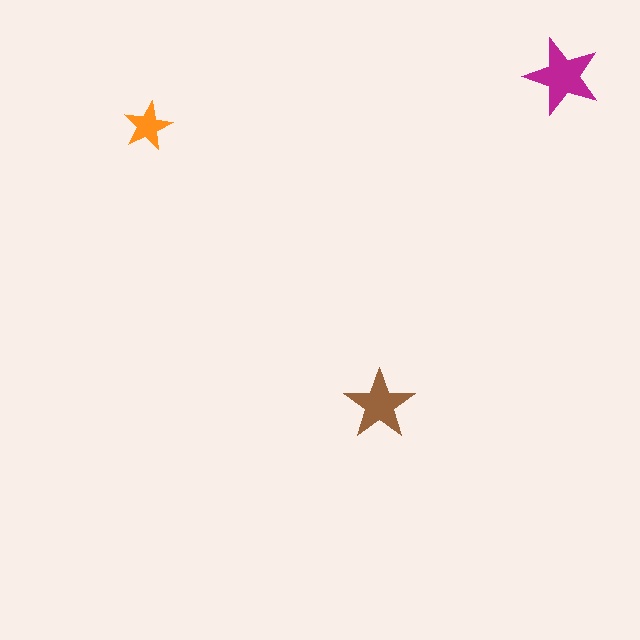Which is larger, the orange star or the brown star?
The brown one.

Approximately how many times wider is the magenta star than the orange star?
About 1.5 times wider.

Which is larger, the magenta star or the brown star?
The magenta one.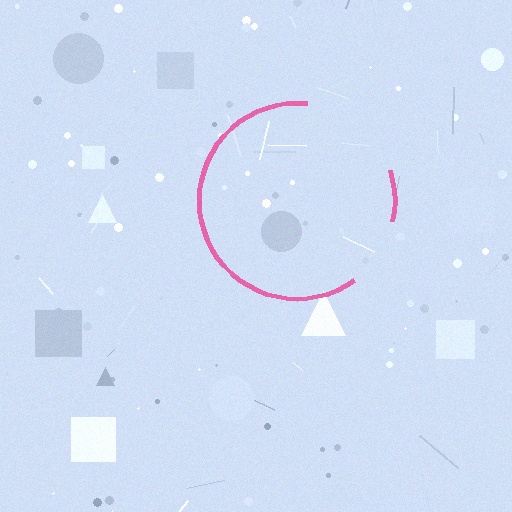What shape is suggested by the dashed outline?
The dashed outline suggests a circle.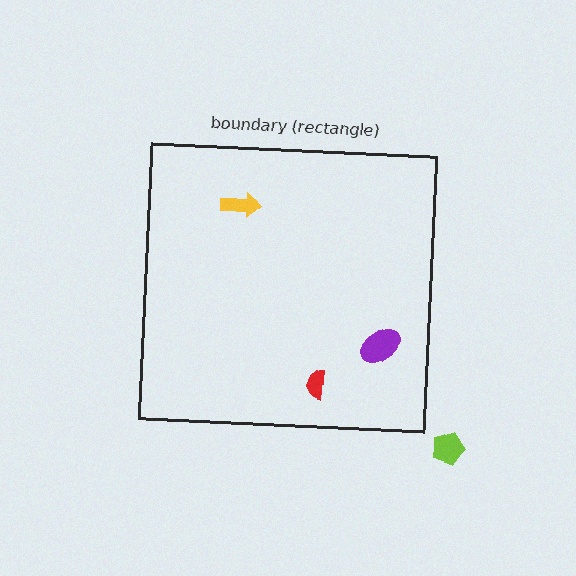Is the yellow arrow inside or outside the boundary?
Inside.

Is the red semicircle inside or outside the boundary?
Inside.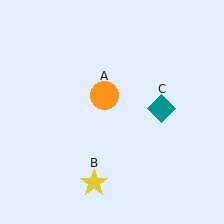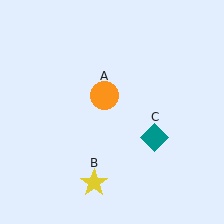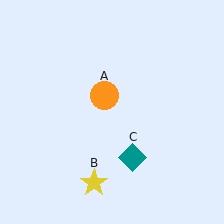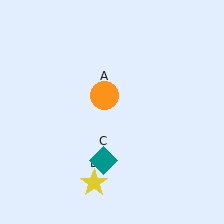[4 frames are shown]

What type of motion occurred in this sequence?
The teal diamond (object C) rotated clockwise around the center of the scene.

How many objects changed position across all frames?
1 object changed position: teal diamond (object C).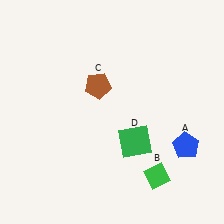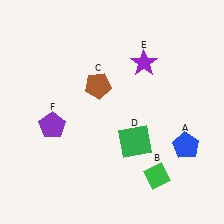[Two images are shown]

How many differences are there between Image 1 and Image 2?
There are 2 differences between the two images.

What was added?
A purple star (E), a purple pentagon (F) were added in Image 2.